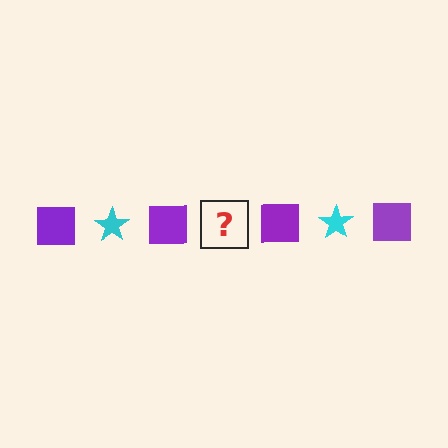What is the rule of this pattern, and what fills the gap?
The rule is that the pattern alternates between purple square and cyan star. The gap should be filled with a cyan star.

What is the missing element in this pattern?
The missing element is a cyan star.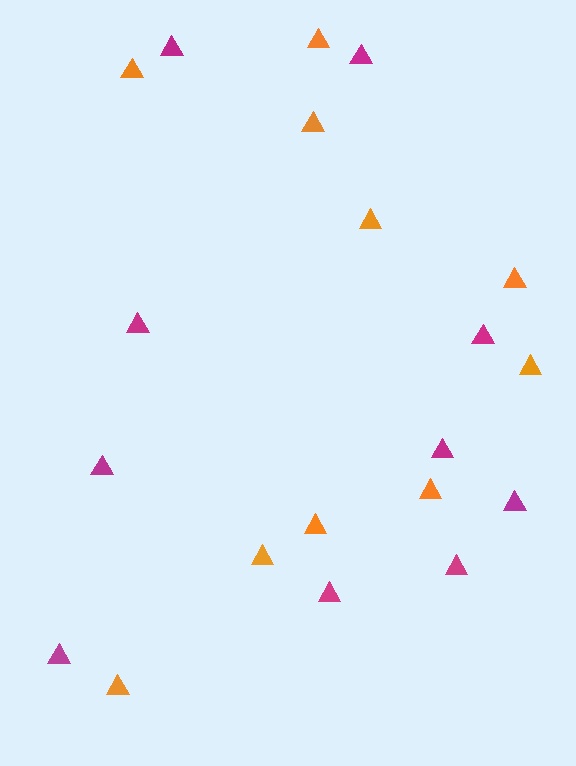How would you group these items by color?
There are 2 groups: one group of magenta triangles (10) and one group of orange triangles (10).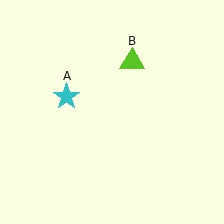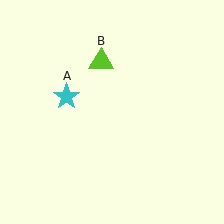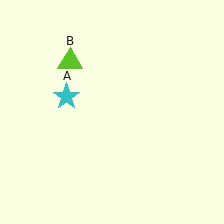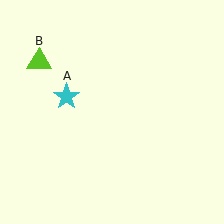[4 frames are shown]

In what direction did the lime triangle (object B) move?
The lime triangle (object B) moved left.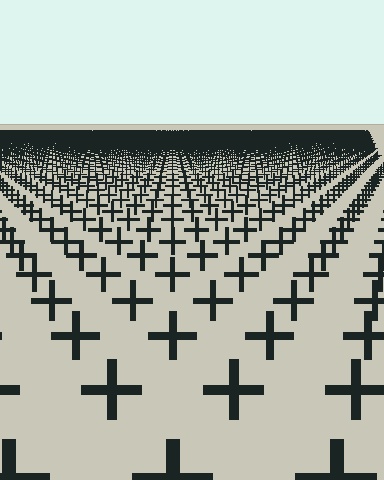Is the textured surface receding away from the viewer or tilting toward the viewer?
The surface is receding away from the viewer. Texture elements get smaller and denser toward the top.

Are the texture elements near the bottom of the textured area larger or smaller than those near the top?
Larger. Near the bottom, elements are closer to the viewer and appear at a bigger on-screen size.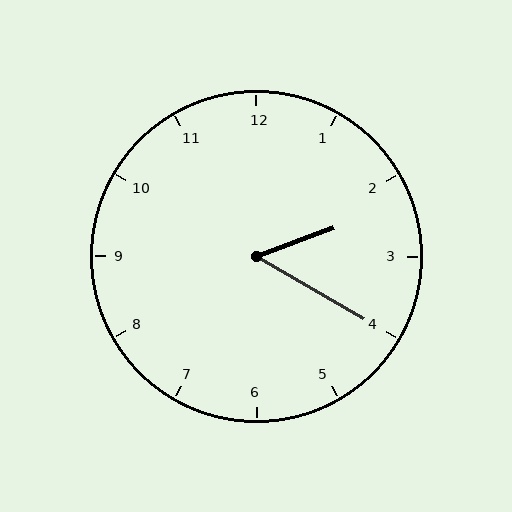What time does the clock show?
2:20.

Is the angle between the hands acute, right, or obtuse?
It is acute.